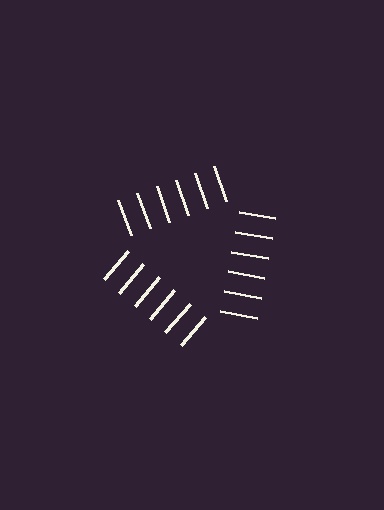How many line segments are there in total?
18 — 6 along each of the 3 edges.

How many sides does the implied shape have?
3 sides — the line-ends trace a triangle.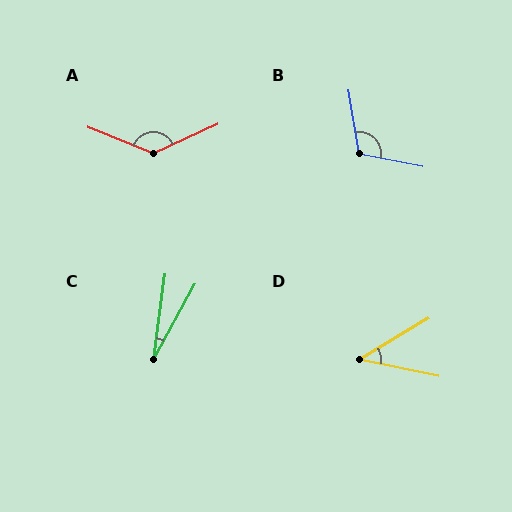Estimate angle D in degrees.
Approximately 43 degrees.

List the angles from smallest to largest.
C (21°), D (43°), B (111°), A (133°).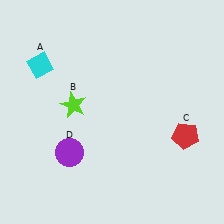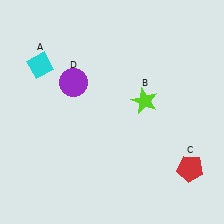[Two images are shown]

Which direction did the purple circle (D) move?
The purple circle (D) moved up.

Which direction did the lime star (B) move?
The lime star (B) moved right.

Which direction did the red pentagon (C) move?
The red pentagon (C) moved down.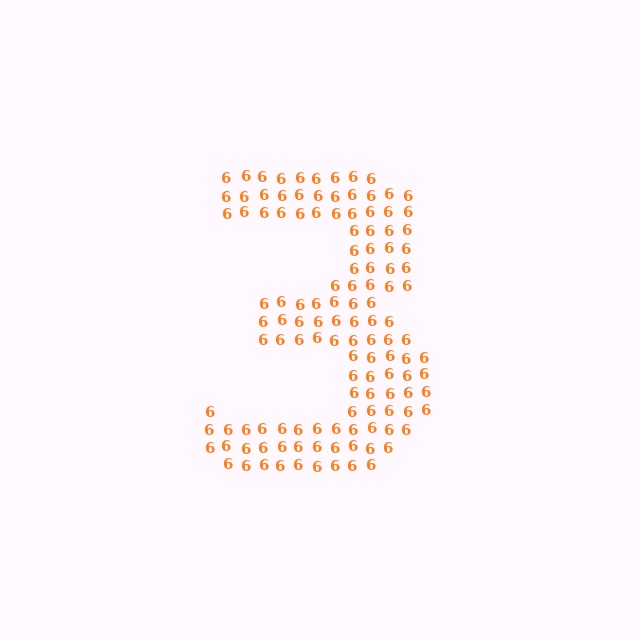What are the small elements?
The small elements are digit 6's.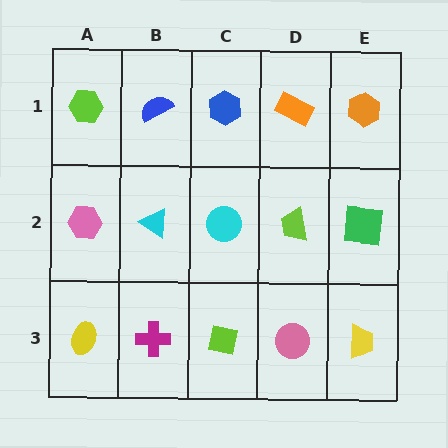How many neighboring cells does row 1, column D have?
3.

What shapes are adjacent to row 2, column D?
An orange rectangle (row 1, column D), a pink circle (row 3, column D), a cyan circle (row 2, column C), a green square (row 2, column E).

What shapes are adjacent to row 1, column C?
A cyan circle (row 2, column C), a blue semicircle (row 1, column B), an orange rectangle (row 1, column D).